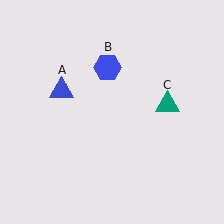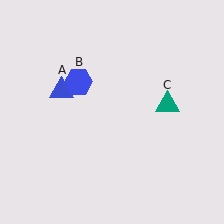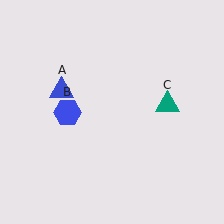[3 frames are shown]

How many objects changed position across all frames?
1 object changed position: blue hexagon (object B).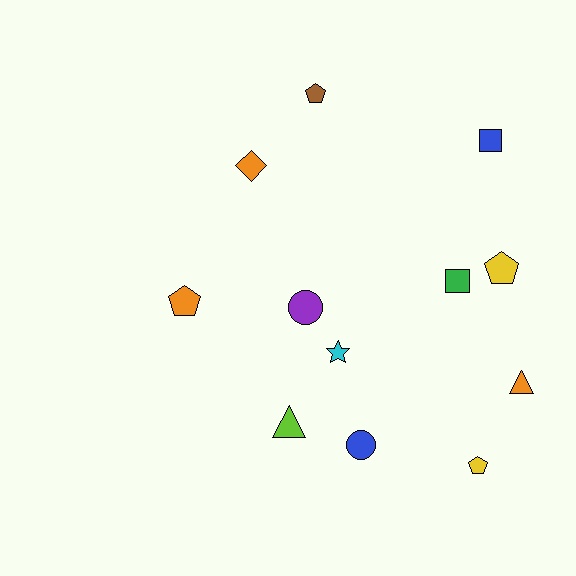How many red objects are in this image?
There are no red objects.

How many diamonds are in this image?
There is 1 diamond.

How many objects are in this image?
There are 12 objects.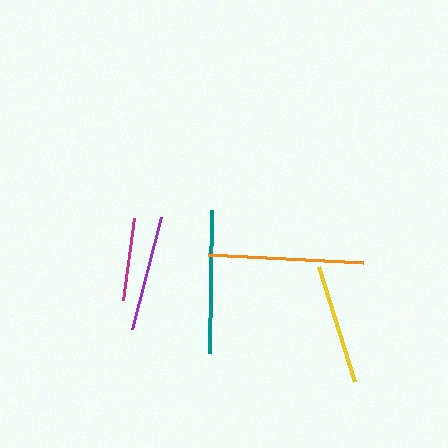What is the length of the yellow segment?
The yellow segment is approximately 121 pixels long.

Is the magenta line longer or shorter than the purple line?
The purple line is longer than the magenta line.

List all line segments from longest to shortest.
From longest to shortest: orange, teal, yellow, purple, magenta.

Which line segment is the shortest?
The magenta line is the shortest at approximately 82 pixels.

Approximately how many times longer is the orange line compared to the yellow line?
The orange line is approximately 1.3 times the length of the yellow line.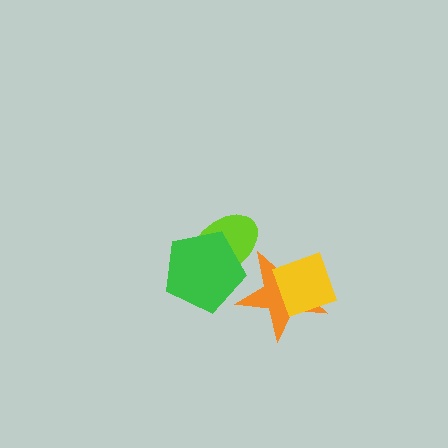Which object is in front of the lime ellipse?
The green pentagon is in front of the lime ellipse.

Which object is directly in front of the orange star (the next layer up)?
The lime ellipse is directly in front of the orange star.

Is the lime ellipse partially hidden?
Yes, it is partially covered by another shape.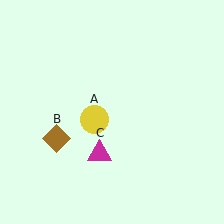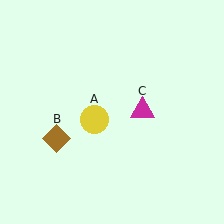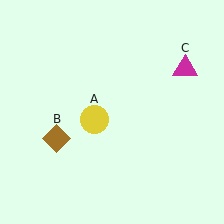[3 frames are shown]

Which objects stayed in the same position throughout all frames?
Yellow circle (object A) and brown diamond (object B) remained stationary.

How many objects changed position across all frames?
1 object changed position: magenta triangle (object C).